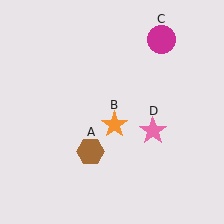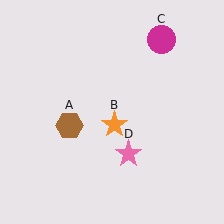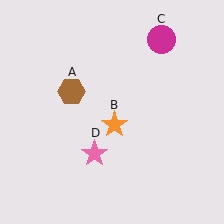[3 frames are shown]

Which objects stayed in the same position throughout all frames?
Orange star (object B) and magenta circle (object C) remained stationary.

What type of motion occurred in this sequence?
The brown hexagon (object A), pink star (object D) rotated clockwise around the center of the scene.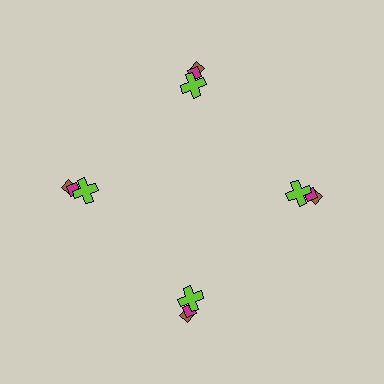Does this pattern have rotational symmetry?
Yes, this pattern has 4-fold rotational symmetry. It looks the same after rotating 90 degrees around the center.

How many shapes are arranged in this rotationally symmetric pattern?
There are 12 shapes, arranged in 4 groups of 3.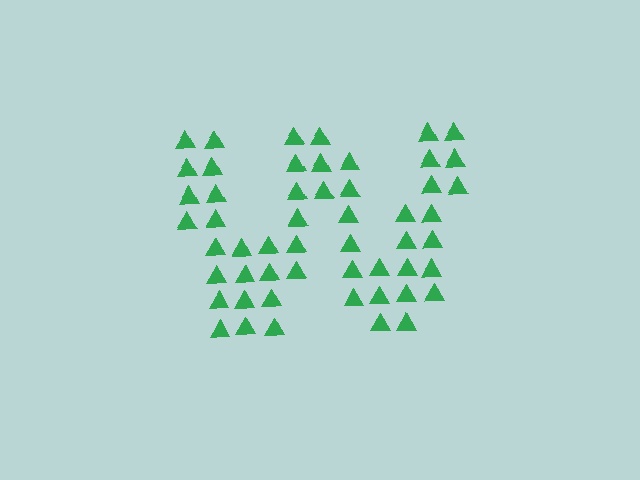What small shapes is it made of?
It is made of small triangles.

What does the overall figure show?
The overall figure shows the letter W.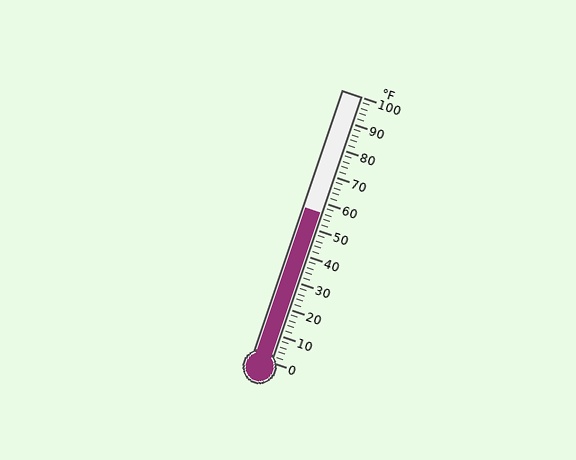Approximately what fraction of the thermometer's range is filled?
The thermometer is filled to approximately 55% of its range.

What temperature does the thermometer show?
The thermometer shows approximately 56°F.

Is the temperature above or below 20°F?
The temperature is above 20°F.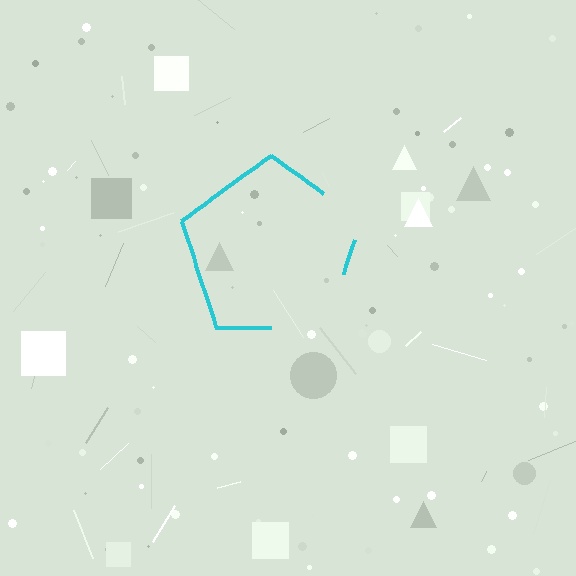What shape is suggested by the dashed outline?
The dashed outline suggests a pentagon.